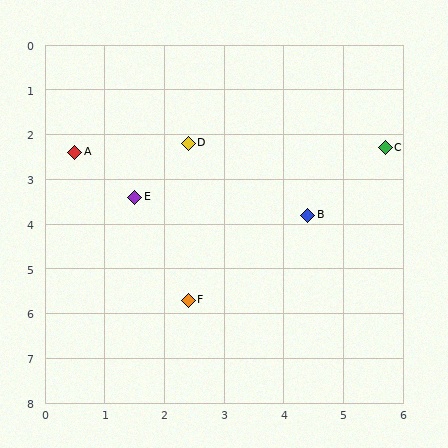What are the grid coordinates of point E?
Point E is at approximately (1.5, 3.4).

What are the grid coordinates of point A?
Point A is at approximately (0.5, 2.4).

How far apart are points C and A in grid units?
Points C and A are about 5.2 grid units apart.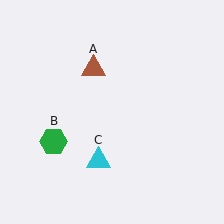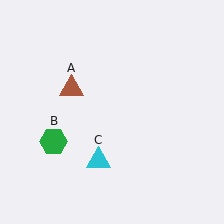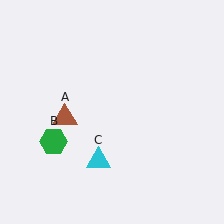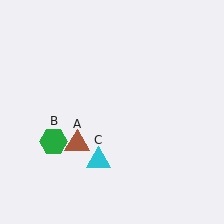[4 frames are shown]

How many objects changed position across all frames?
1 object changed position: brown triangle (object A).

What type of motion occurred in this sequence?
The brown triangle (object A) rotated counterclockwise around the center of the scene.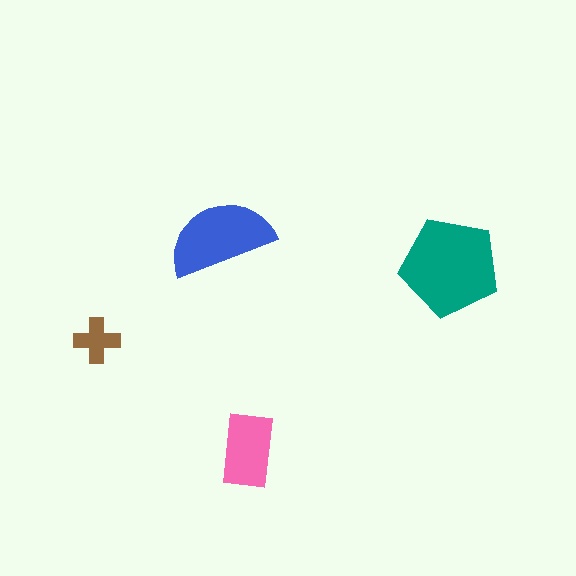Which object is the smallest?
The brown cross.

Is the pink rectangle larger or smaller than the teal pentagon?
Smaller.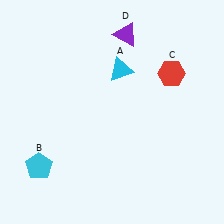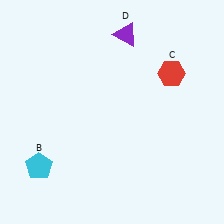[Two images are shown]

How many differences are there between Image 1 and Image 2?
There is 1 difference between the two images.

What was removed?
The cyan triangle (A) was removed in Image 2.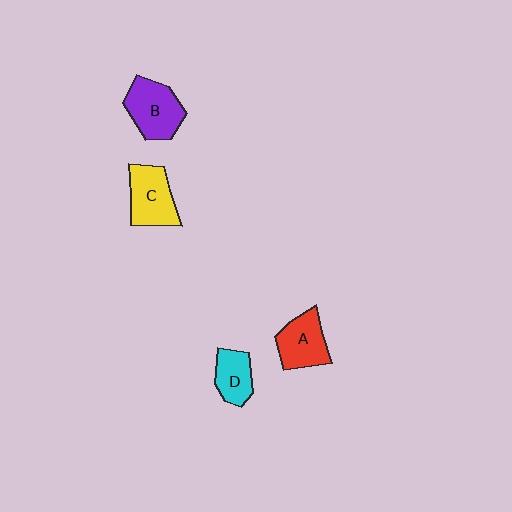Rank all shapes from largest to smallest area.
From largest to smallest: B (purple), C (yellow), A (red), D (cyan).